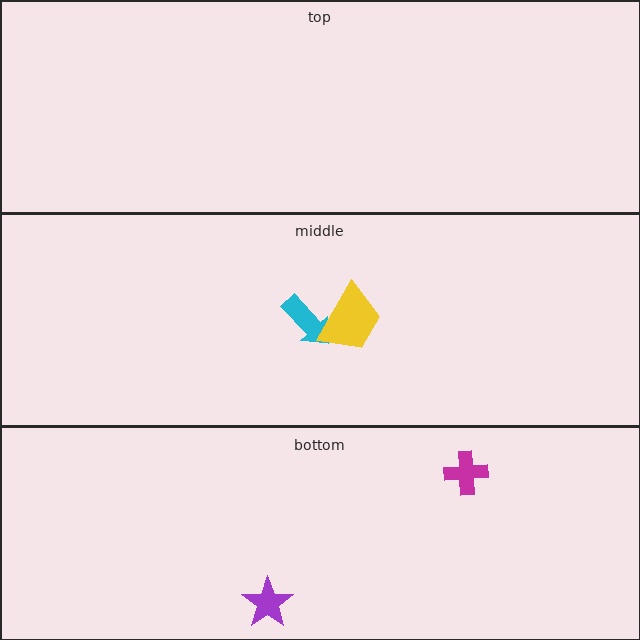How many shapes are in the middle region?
2.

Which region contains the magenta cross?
The bottom region.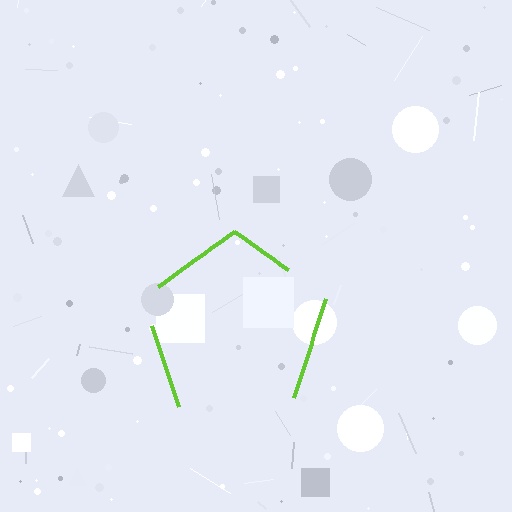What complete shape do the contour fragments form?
The contour fragments form a pentagon.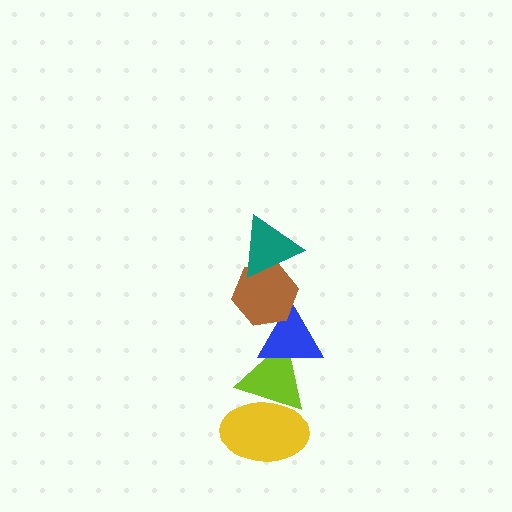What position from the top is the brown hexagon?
The brown hexagon is 2nd from the top.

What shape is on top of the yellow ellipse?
The lime triangle is on top of the yellow ellipse.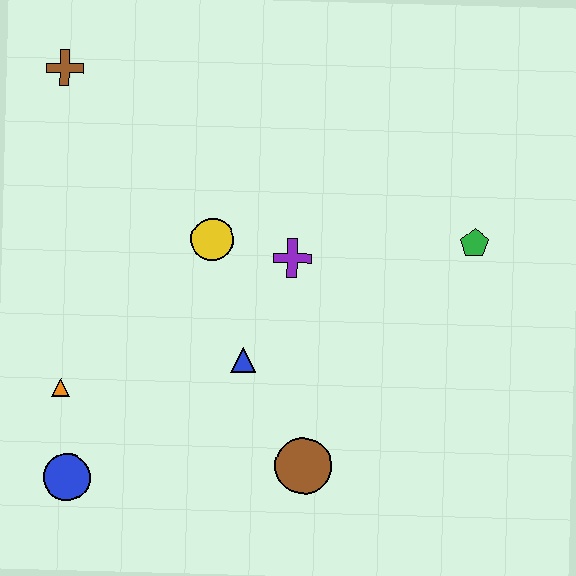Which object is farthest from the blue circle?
The green pentagon is farthest from the blue circle.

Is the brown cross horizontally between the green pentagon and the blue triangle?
No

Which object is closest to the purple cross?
The yellow circle is closest to the purple cross.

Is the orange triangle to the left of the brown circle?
Yes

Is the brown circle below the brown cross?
Yes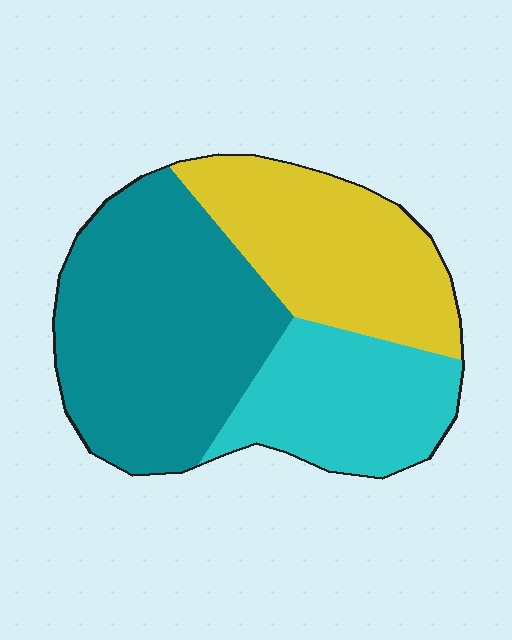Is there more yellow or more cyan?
Yellow.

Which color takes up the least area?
Cyan, at roughly 25%.